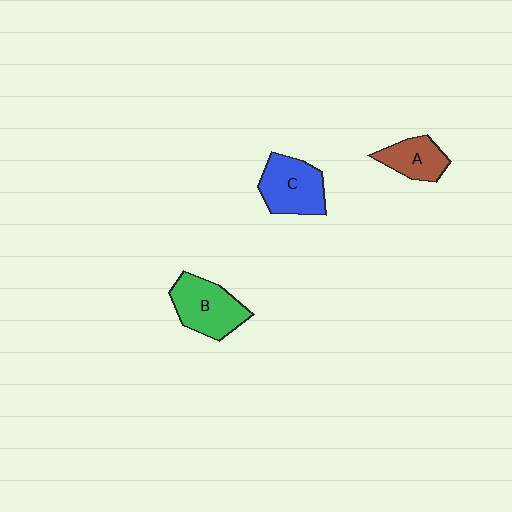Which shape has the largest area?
Shape B (green).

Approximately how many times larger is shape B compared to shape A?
Approximately 1.5 times.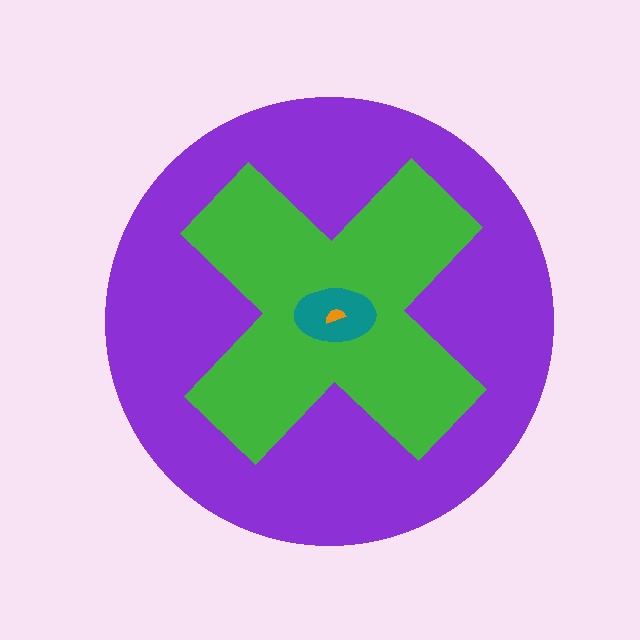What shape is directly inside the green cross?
The teal ellipse.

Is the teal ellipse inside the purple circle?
Yes.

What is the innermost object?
The orange semicircle.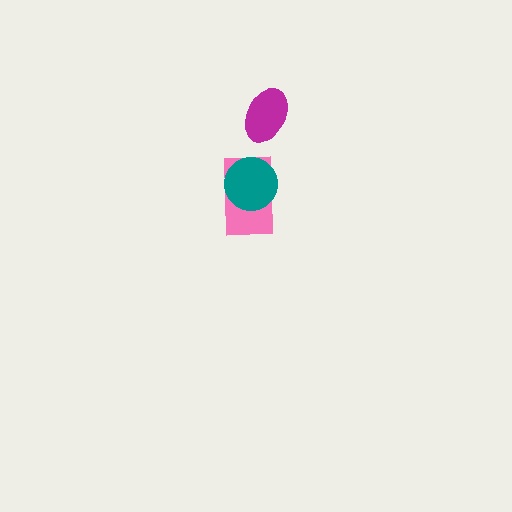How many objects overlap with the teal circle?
1 object overlaps with the teal circle.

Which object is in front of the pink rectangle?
The teal circle is in front of the pink rectangle.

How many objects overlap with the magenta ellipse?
0 objects overlap with the magenta ellipse.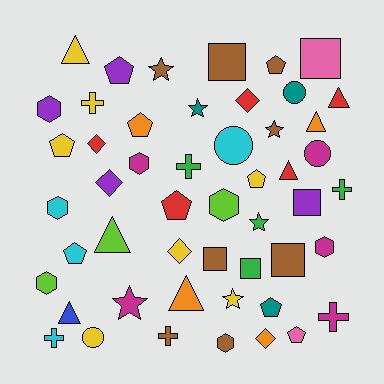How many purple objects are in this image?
There are 4 purple objects.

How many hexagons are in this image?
There are 7 hexagons.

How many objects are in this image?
There are 50 objects.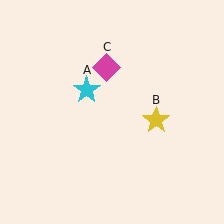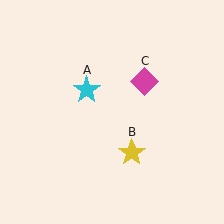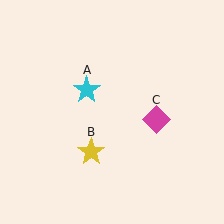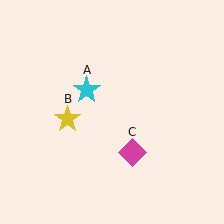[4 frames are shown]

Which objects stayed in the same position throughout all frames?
Cyan star (object A) remained stationary.